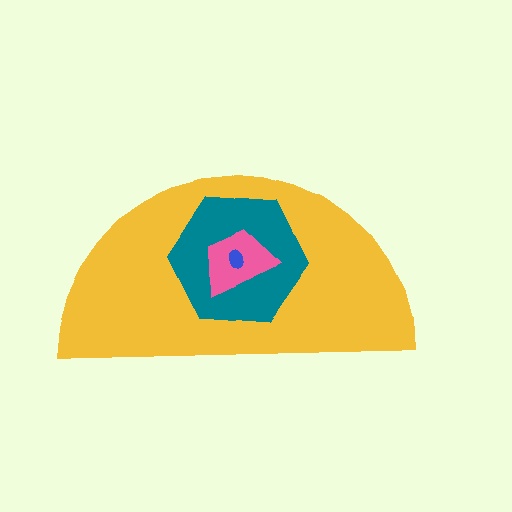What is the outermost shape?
The yellow semicircle.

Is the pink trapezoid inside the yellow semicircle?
Yes.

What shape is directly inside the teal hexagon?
The pink trapezoid.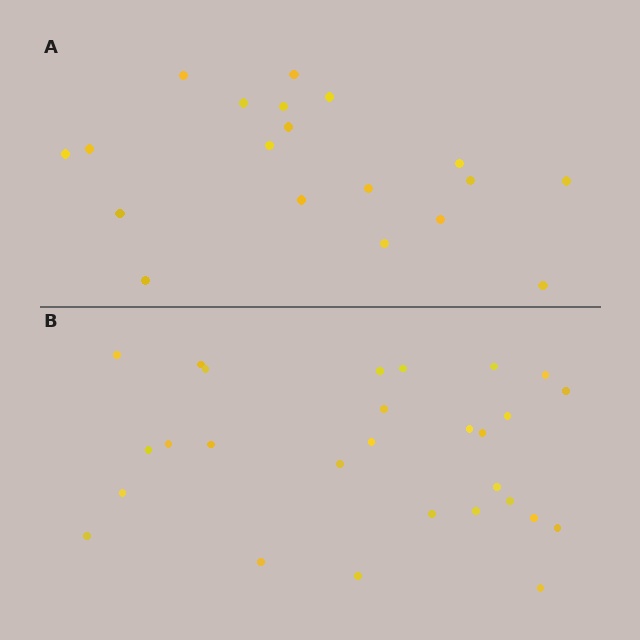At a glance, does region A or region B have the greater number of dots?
Region B (the bottom region) has more dots.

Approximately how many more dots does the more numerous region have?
Region B has roughly 8 or so more dots than region A.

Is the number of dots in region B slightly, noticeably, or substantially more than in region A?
Region B has substantially more. The ratio is roughly 1.5 to 1.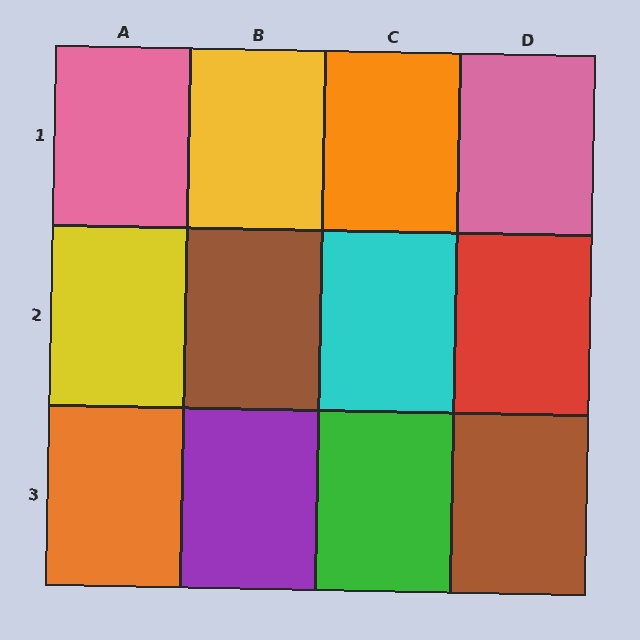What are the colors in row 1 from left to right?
Pink, yellow, orange, pink.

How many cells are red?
1 cell is red.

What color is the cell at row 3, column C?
Green.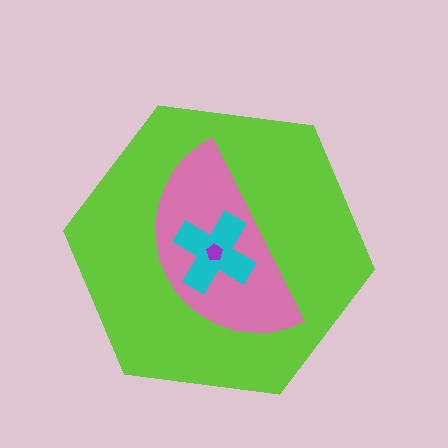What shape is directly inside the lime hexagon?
The pink semicircle.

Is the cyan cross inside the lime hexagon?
Yes.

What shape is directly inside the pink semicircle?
The cyan cross.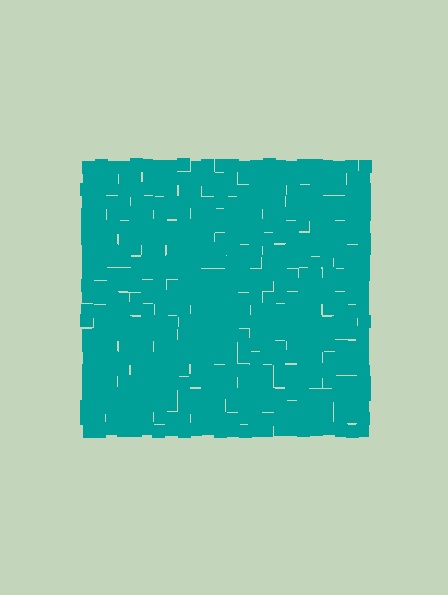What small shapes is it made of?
It is made of small squares.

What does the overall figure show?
The overall figure shows a square.